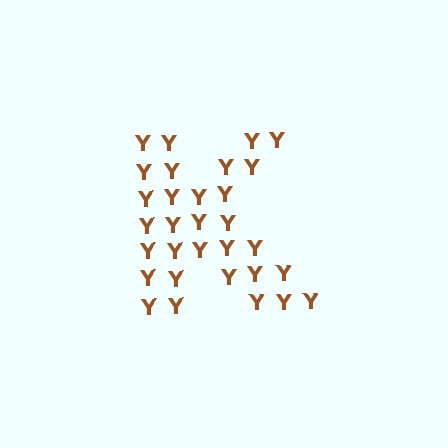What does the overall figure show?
The overall figure shows the letter K.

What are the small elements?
The small elements are letter Y's.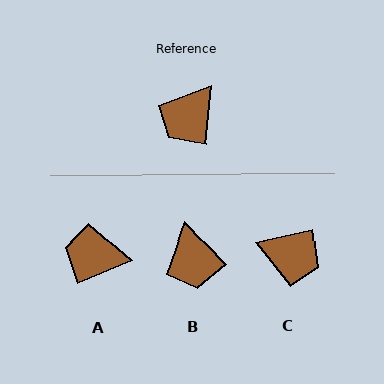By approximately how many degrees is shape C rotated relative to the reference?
Approximately 108 degrees counter-clockwise.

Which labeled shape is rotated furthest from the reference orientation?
C, about 108 degrees away.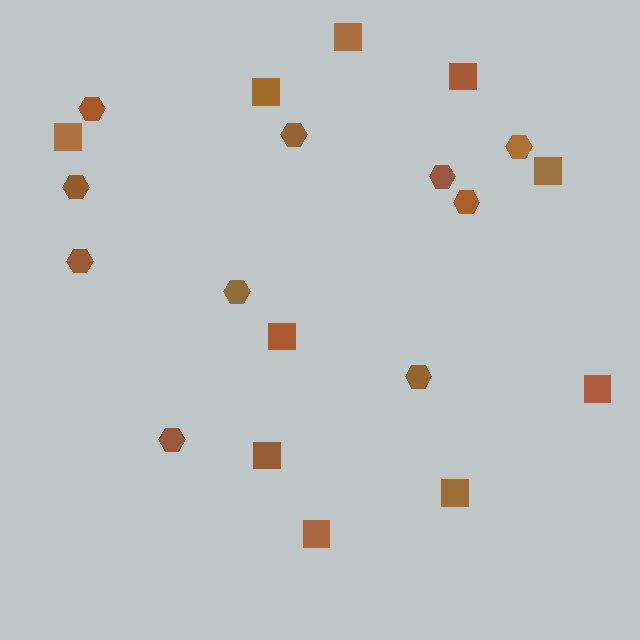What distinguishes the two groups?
There are 2 groups: one group of hexagons (10) and one group of squares (10).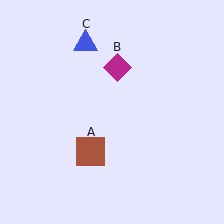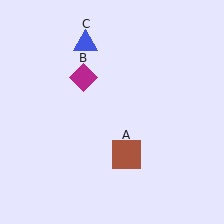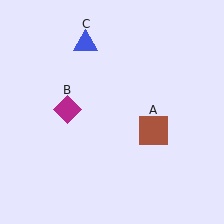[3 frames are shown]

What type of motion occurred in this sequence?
The brown square (object A), magenta diamond (object B) rotated counterclockwise around the center of the scene.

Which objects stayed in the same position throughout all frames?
Blue triangle (object C) remained stationary.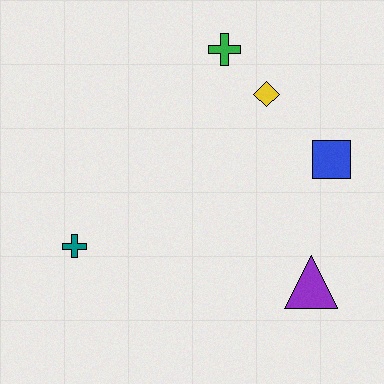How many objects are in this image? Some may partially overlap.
There are 5 objects.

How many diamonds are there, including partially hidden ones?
There is 1 diamond.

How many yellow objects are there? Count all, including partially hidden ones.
There is 1 yellow object.